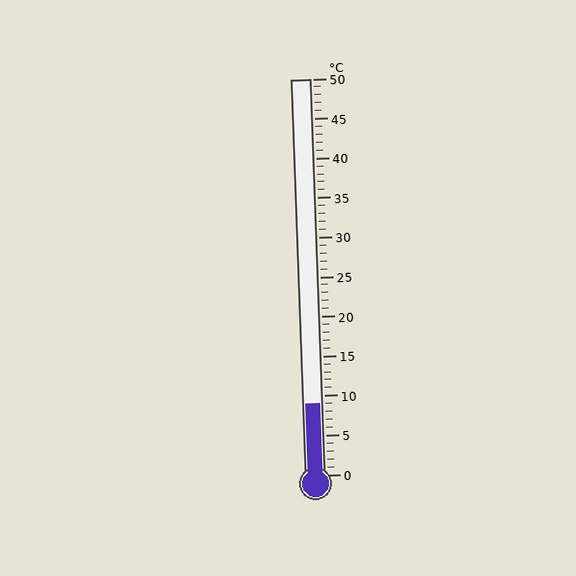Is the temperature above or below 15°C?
The temperature is below 15°C.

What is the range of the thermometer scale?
The thermometer scale ranges from 0°C to 50°C.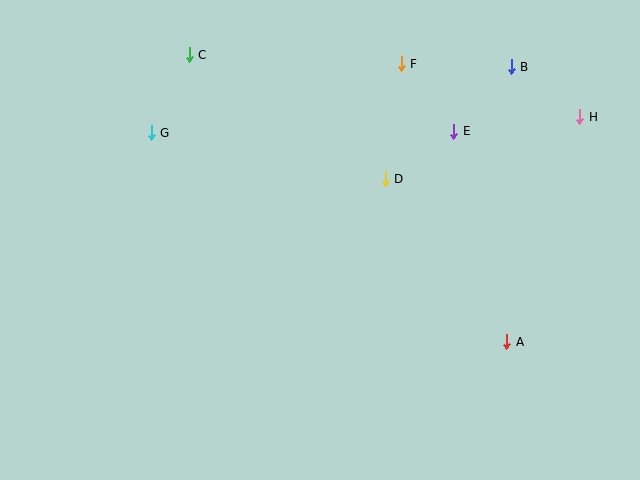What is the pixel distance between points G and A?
The distance between G and A is 412 pixels.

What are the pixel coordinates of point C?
Point C is at (189, 55).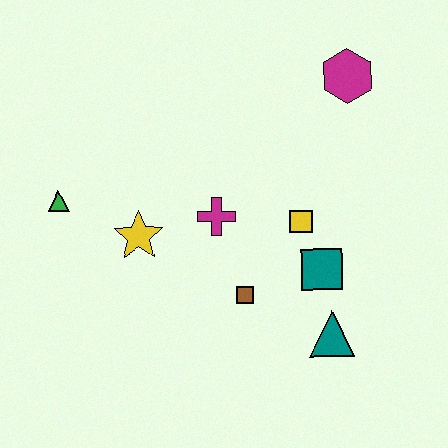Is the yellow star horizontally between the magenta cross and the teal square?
No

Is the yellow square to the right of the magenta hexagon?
No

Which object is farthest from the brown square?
The magenta hexagon is farthest from the brown square.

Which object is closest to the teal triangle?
The teal square is closest to the teal triangle.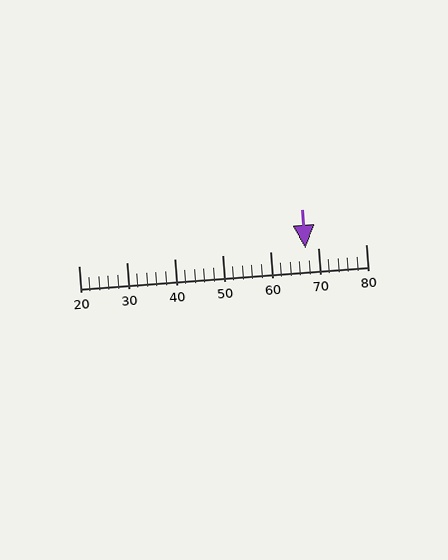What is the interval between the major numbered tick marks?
The major tick marks are spaced 10 units apart.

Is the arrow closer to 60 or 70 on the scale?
The arrow is closer to 70.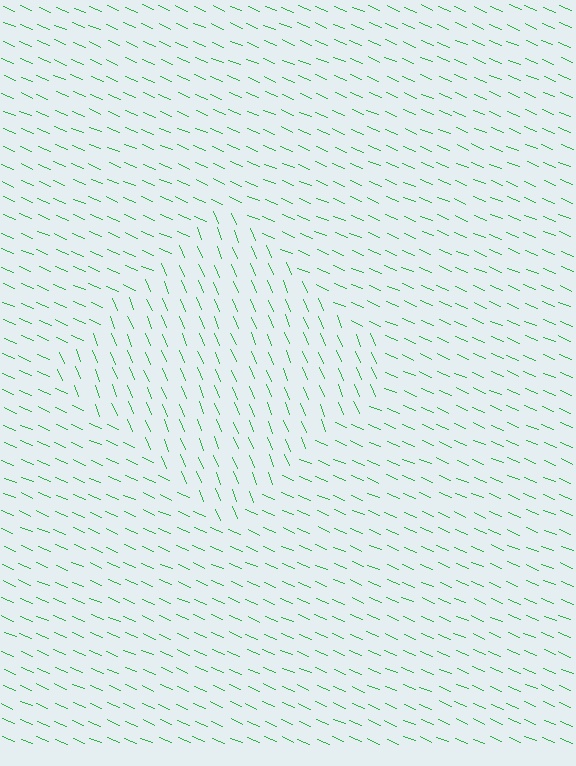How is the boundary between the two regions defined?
The boundary is defined purely by a change in line orientation (approximately 45 degrees difference). All lines are the same color and thickness.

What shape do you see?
I see a diamond.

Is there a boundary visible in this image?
Yes, there is a texture boundary formed by a change in line orientation.